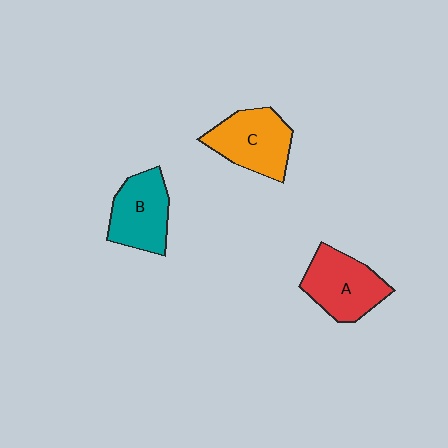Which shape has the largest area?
Shape C (orange).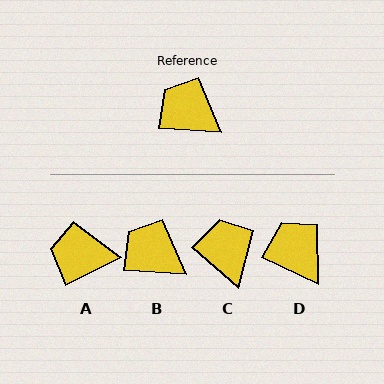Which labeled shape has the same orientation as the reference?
B.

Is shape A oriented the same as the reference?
No, it is off by about 30 degrees.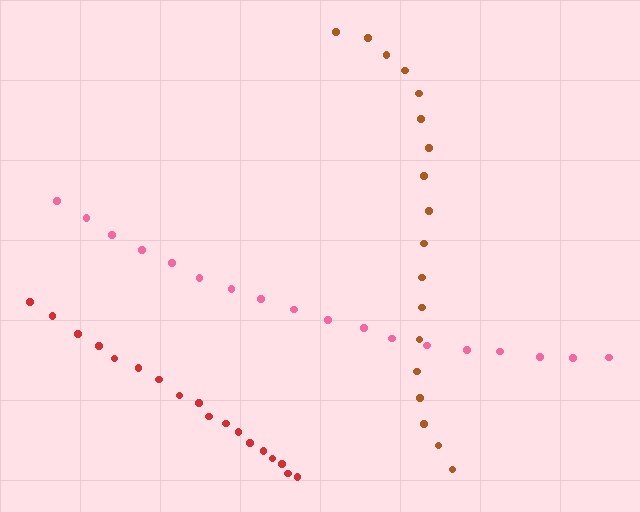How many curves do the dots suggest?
There are 3 distinct paths.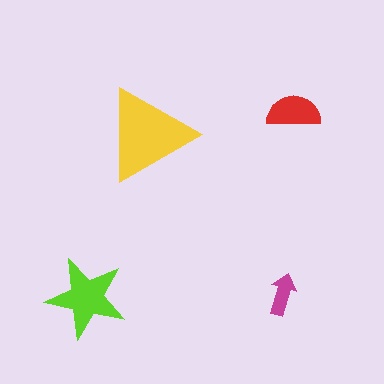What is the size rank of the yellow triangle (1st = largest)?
1st.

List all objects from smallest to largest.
The magenta arrow, the red semicircle, the lime star, the yellow triangle.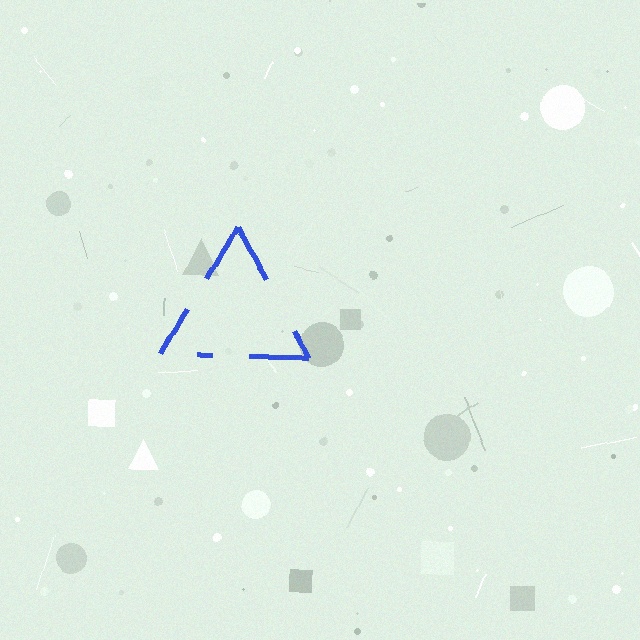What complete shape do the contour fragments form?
The contour fragments form a triangle.